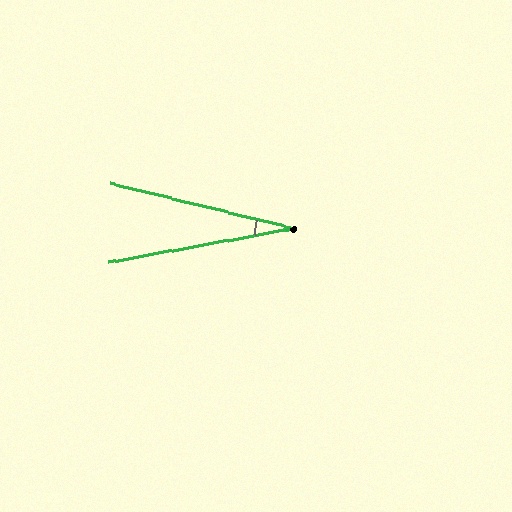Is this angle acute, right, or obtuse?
It is acute.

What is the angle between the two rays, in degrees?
Approximately 24 degrees.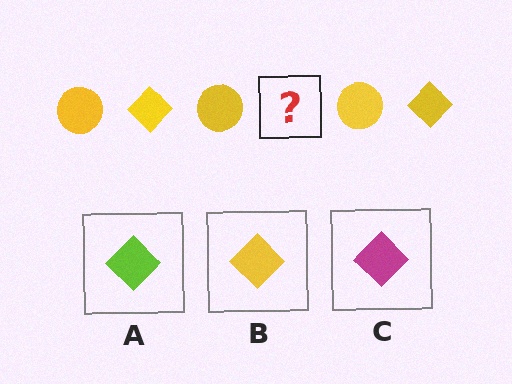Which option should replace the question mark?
Option B.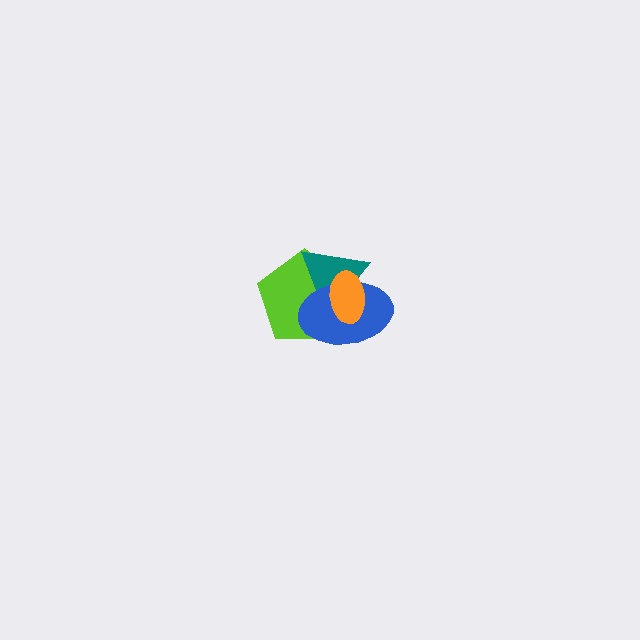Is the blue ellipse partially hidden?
Yes, it is partially covered by another shape.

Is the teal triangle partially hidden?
Yes, it is partially covered by another shape.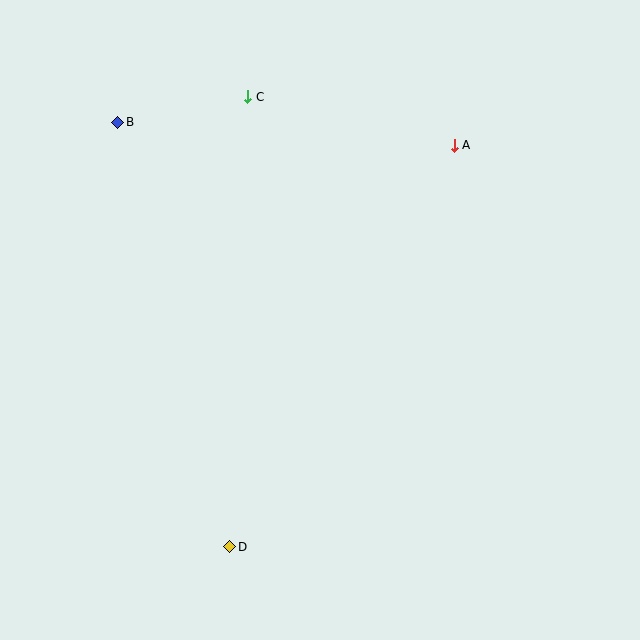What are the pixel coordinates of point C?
Point C is at (248, 97).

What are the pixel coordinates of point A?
Point A is at (454, 145).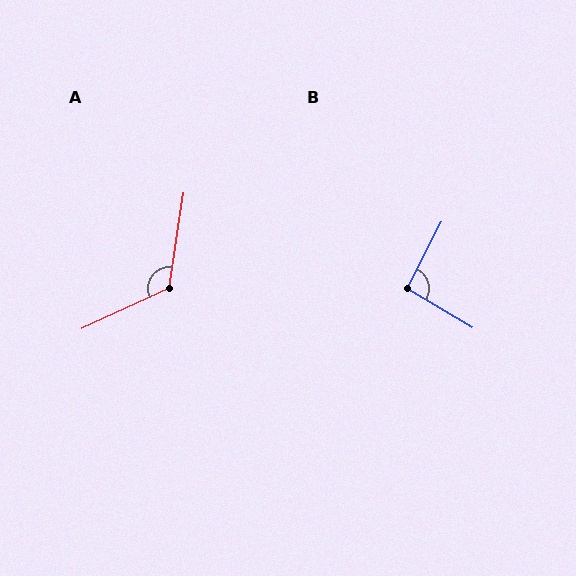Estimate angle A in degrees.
Approximately 124 degrees.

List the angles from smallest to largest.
B (93°), A (124°).